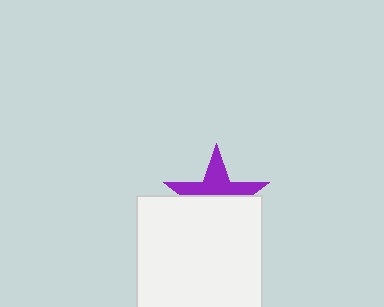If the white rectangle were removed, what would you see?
You would see the complete purple star.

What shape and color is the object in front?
The object in front is a white rectangle.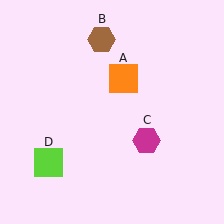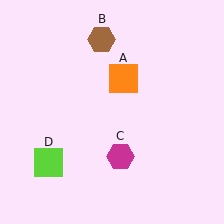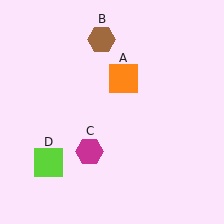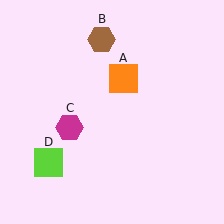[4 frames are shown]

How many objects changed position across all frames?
1 object changed position: magenta hexagon (object C).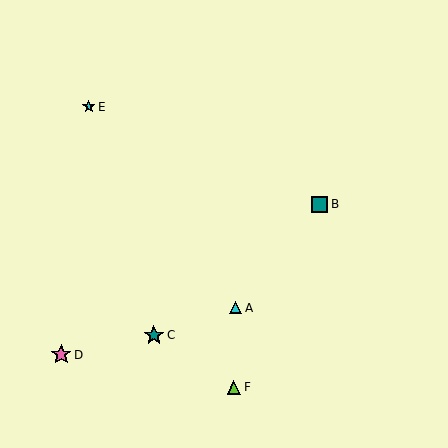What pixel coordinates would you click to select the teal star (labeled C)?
Click at (154, 335) to select the teal star C.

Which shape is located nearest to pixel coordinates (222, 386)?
The lime triangle (labeled F) at (234, 388) is nearest to that location.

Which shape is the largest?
The pink star (labeled D) is the largest.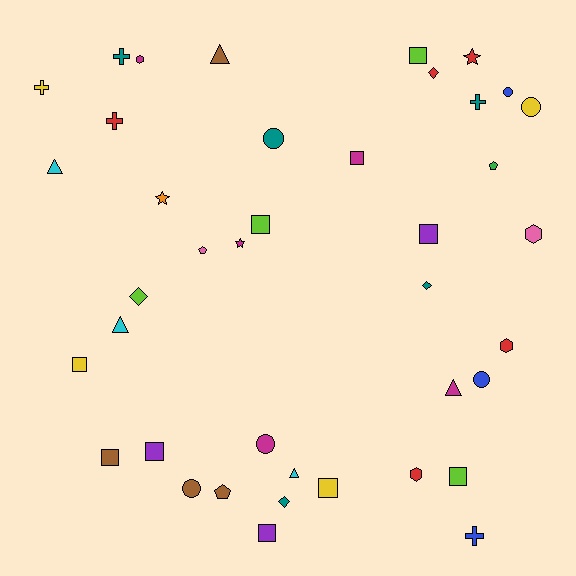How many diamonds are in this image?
There are 4 diamonds.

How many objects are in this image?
There are 40 objects.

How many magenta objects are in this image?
There are 5 magenta objects.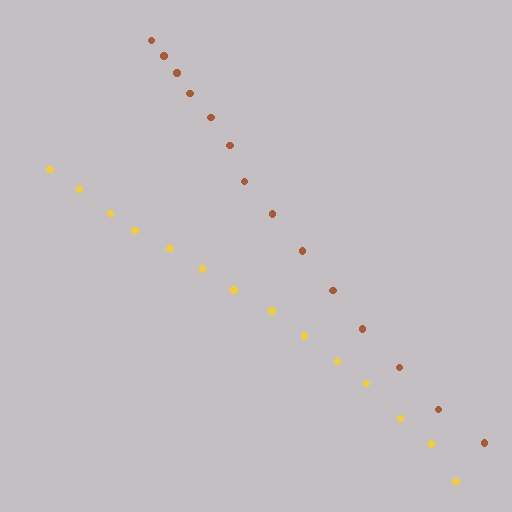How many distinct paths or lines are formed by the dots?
There are 2 distinct paths.